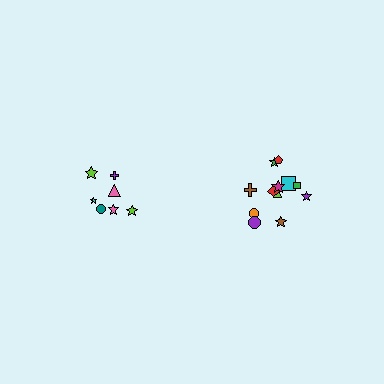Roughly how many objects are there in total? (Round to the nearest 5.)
Roughly 20 objects in total.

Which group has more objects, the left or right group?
The right group.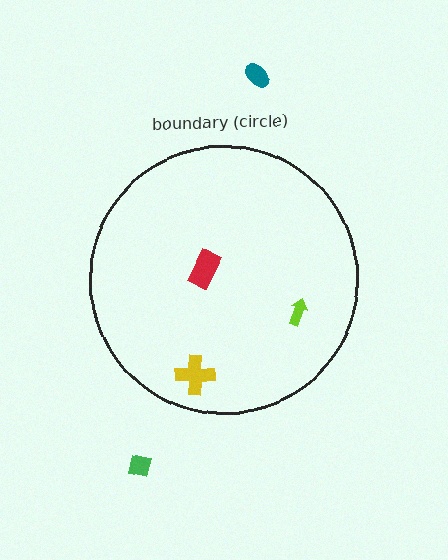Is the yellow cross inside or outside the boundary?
Inside.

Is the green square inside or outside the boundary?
Outside.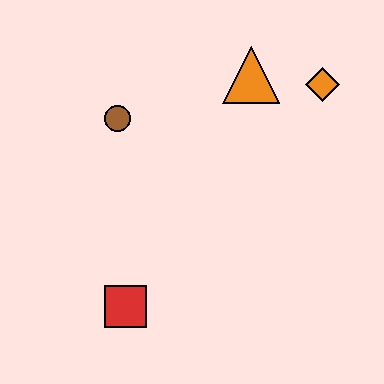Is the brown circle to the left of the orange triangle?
Yes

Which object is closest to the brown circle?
The orange triangle is closest to the brown circle.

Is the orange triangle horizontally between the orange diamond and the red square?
Yes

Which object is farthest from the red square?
The orange diamond is farthest from the red square.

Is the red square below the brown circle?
Yes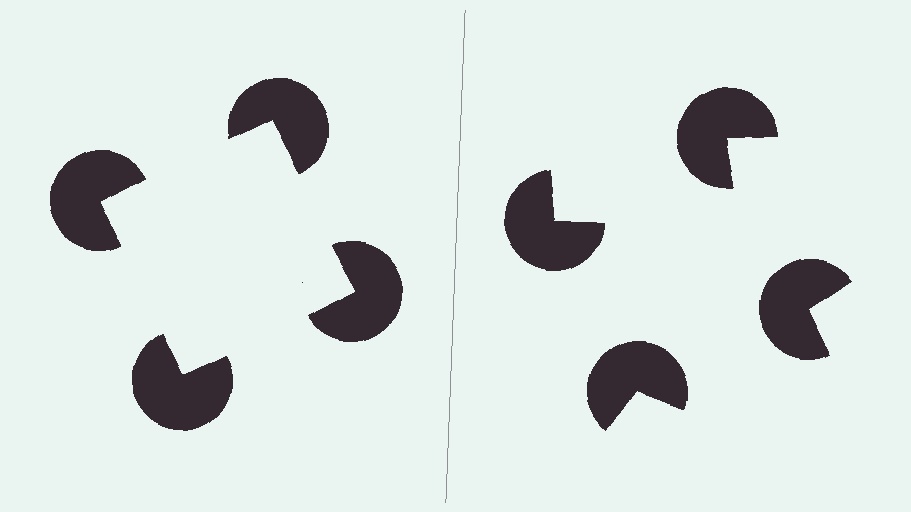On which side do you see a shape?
An illusory square appears on the left side. On the right side the wedge cuts are rotated, so no coherent shape forms.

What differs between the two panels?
The pac-man discs are positioned identically on both sides; only the wedge orientations differ. On the left they align to a square; on the right they are misaligned.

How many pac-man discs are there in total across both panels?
8 — 4 on each side.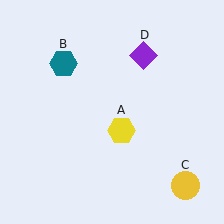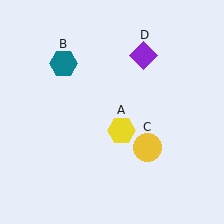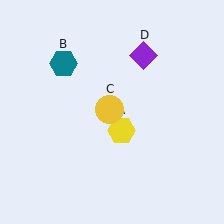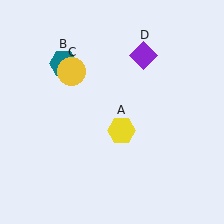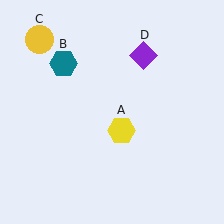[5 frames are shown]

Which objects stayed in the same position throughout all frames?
Yellow hexagon (object A) and teal hexagon (object B) and purple diamond (object D) remained stationary.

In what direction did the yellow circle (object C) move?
The yellow circle (object C) moved up and to the left.